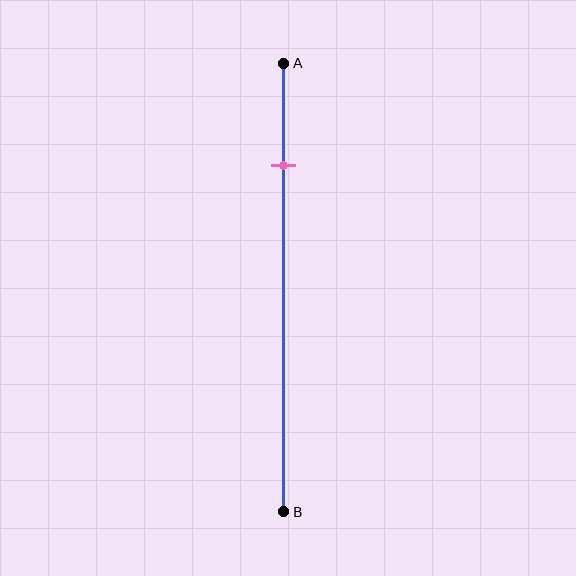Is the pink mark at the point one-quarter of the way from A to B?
Yes, the mark is approximately at the one-quarter point.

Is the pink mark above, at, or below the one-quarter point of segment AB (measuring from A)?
The pink mark is approximately at the one-quarter point of segment AB.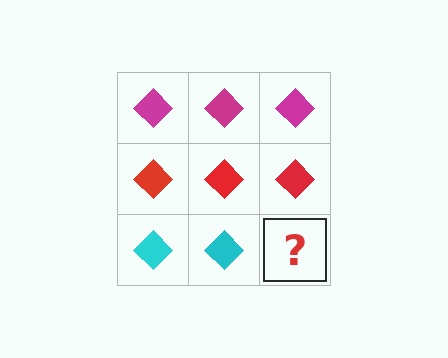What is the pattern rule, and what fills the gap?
The rule is that each row has a consistent color. The gap should be filled with a cyan diamond.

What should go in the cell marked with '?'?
The missing cell should contain a cyan diamond.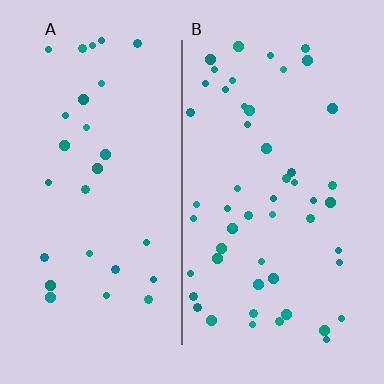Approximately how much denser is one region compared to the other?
Approximately 1.9× — region B over region A.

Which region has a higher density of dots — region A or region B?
B (the right).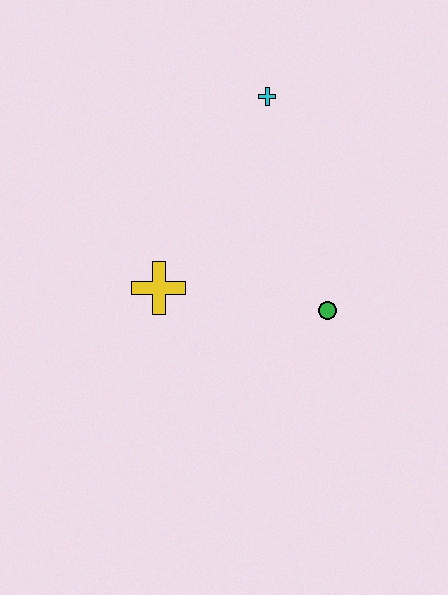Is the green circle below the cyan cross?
Yes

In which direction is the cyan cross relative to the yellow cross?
The cyan cross is above the yellow cross.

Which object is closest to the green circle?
The yellow cross is closest to the green circle.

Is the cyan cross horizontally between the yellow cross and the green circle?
Yes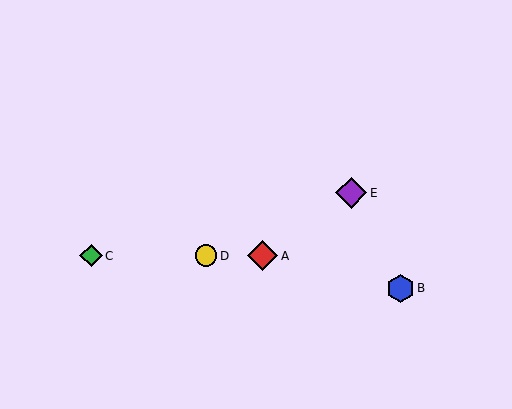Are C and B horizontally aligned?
No, C is at y≈256 and B is at y≈288.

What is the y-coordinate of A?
Object A is at y≈256.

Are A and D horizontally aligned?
Yes, both are at y≈256.